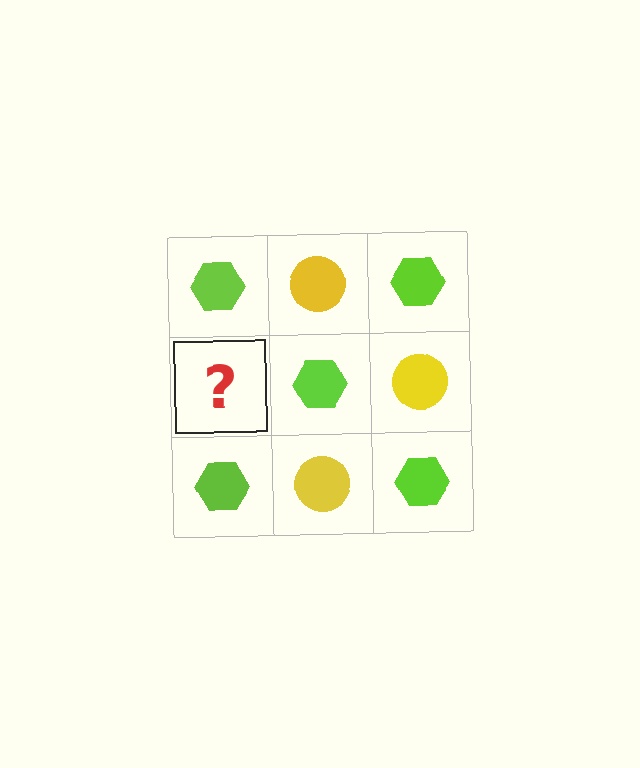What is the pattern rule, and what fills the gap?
The rule is that it alternates lime hexagon and yellow circle in a checkerboard pattern. The gap should be filled with a yellow circle.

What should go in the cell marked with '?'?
The missing cell should contain a yellow circle.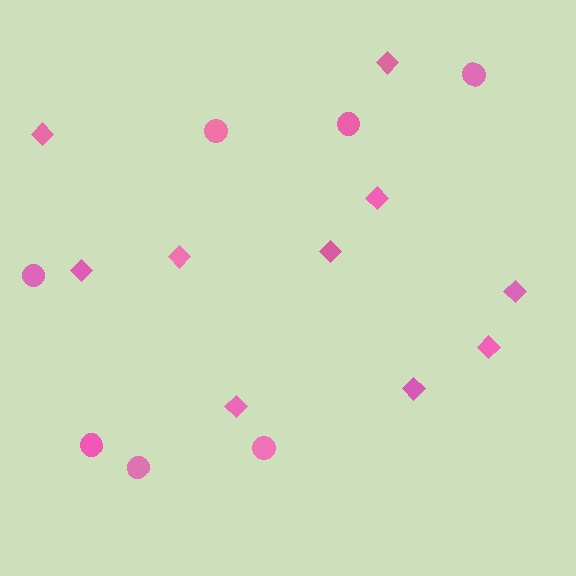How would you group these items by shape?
There are 2 groups: one group of circles (7) and one group of diamonds (10).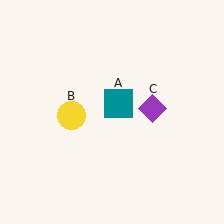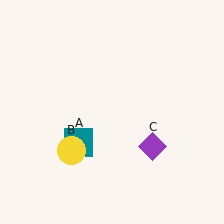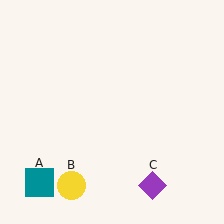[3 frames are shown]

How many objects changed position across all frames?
3 objects changed position: teal square (object A), yellow circle (object B), purple diamond (object C).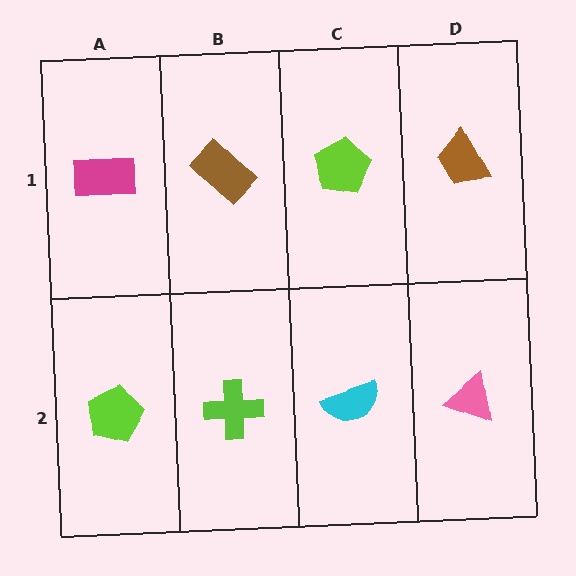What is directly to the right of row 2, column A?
A lime cross.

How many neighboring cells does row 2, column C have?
3.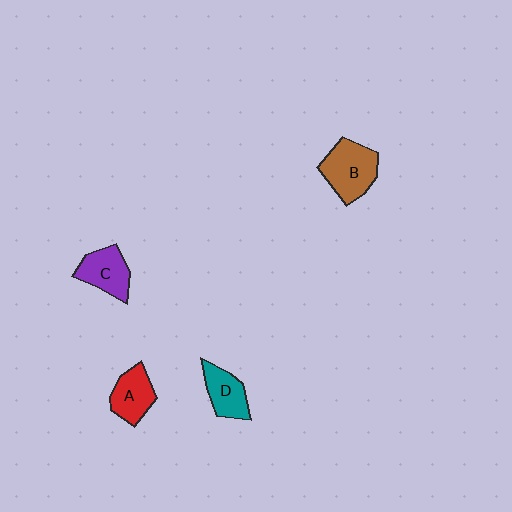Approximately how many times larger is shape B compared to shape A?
Approximately 1.4 times.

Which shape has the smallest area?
Shape D (teal).